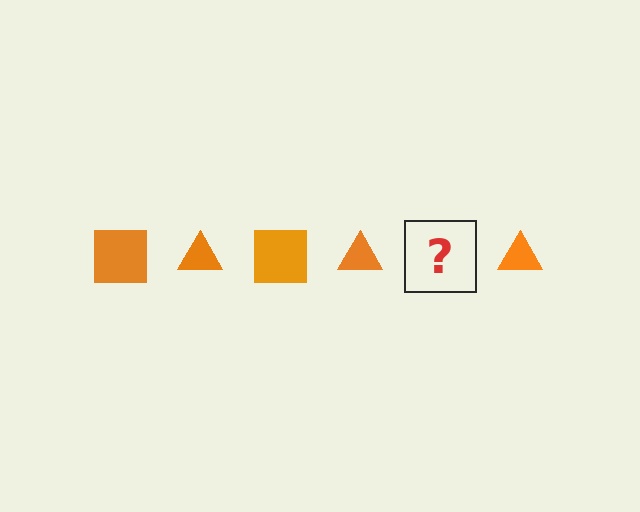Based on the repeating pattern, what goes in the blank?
The blank should be an orange square.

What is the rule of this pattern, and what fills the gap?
The rule is that the pattern cycles through square, triangle shapes in orange. The gap should be filled with an orange square.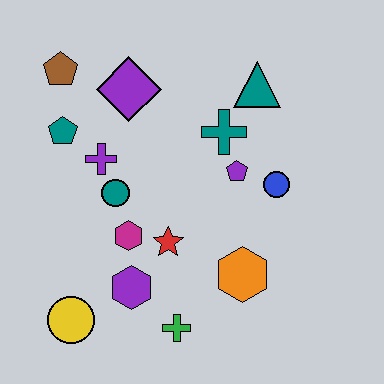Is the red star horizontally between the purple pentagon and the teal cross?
No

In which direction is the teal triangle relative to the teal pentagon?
The teal triangle is to the right of the teal pentagon.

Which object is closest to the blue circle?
The purple pentagon is closest to the blue circle.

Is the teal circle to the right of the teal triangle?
No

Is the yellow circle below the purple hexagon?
Yes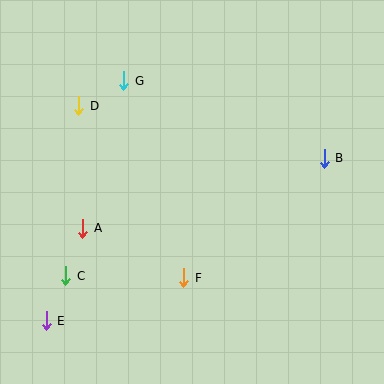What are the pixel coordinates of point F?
Point F is at (184, 278).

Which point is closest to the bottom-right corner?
Point F is closest to the bottom-right corner.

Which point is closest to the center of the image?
Point F at (184, 278) is closest to the center.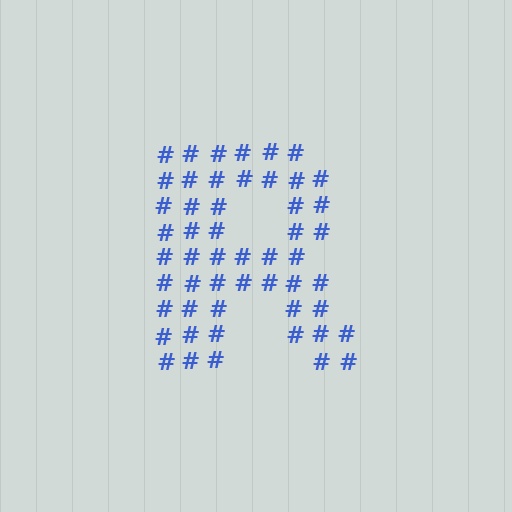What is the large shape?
The large shape is the letter R.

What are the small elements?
The small elements are hash symbols.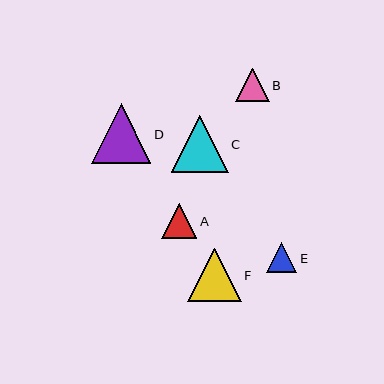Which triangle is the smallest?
Triangle E is the smallest with a size of approximately 30 pixels.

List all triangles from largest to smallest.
From largest to smallest: D, C, F, A, B, E.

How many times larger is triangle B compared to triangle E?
Triangle B is approximately 1.1 times the size of triangle E.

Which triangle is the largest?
Triangle D is the largest with a size of approximately 59 pixels.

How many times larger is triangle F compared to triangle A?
Triangle F is approximately 1.5 times the size of triangle A.